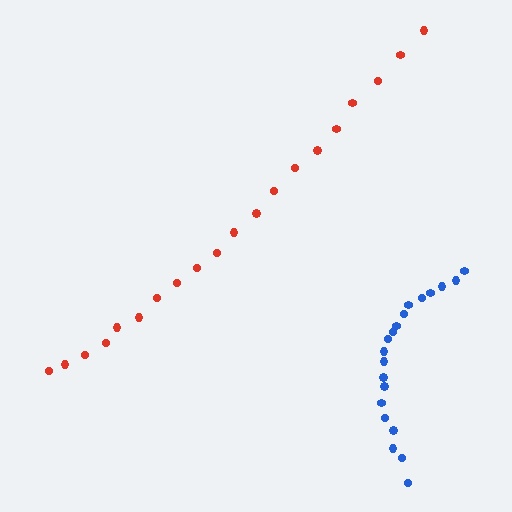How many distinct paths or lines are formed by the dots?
There are 2 distinct paths.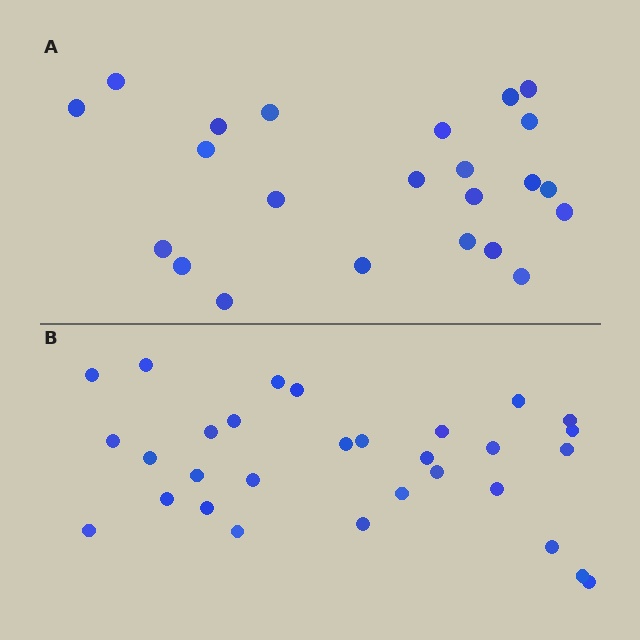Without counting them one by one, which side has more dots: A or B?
Region B (the bottom region) has more dots.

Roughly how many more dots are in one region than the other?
Region B has roughly 8 or so more dots than region A.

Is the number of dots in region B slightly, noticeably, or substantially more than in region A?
Region B has noticeably more, but not dramatically so. The ratio is roughly 1.3 to 1.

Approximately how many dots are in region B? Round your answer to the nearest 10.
About 30 dots.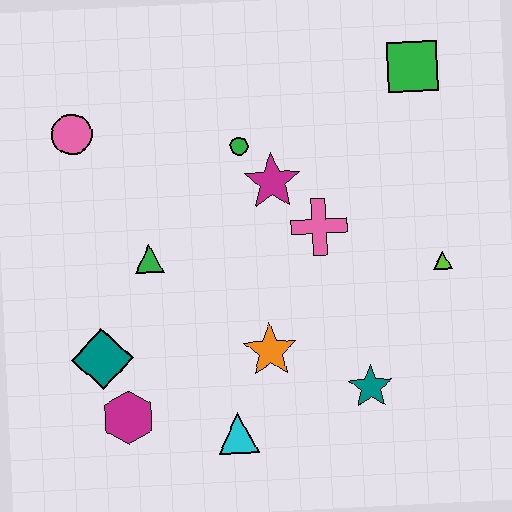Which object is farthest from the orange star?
The green square is farthest from the orange star.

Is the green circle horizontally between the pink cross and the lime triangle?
No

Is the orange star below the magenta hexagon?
No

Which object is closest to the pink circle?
The green triangle is closest to the pink circle.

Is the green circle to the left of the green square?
Yes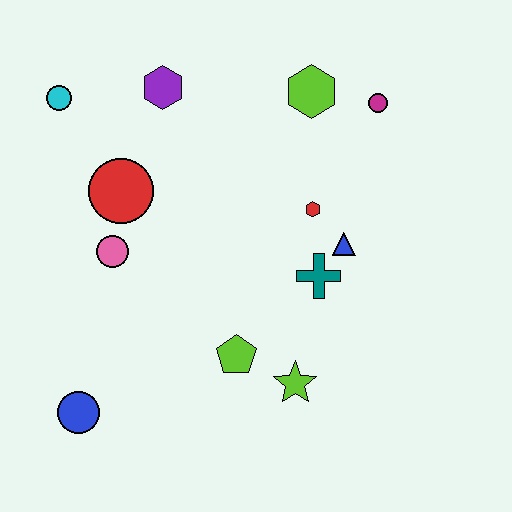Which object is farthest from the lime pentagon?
The cyan circle is farthest from the lime pentagon.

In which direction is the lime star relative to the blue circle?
The lime star is to the right of the blue circle.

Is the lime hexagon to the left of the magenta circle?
Yes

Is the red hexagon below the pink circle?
No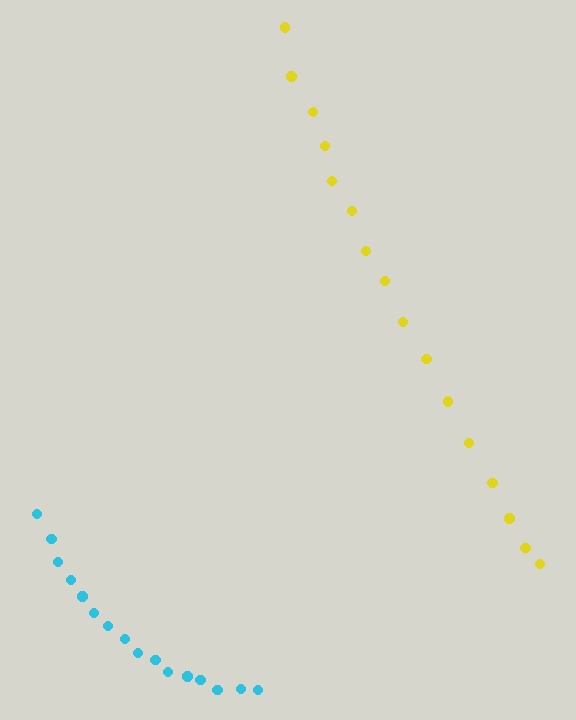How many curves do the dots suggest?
There are 2 distinct paths.